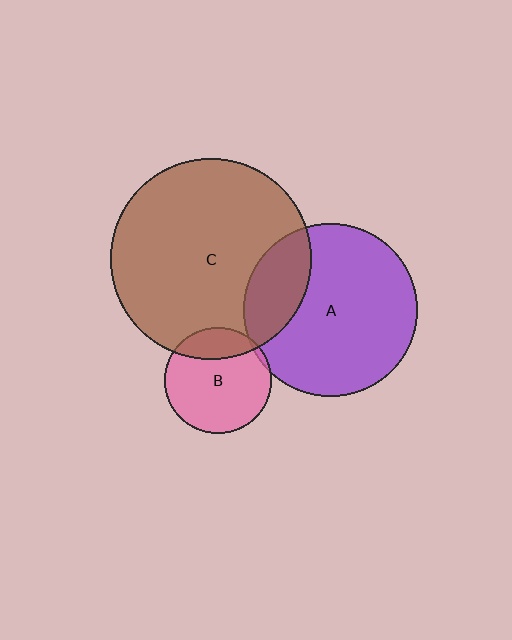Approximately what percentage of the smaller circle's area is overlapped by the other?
Approximately 5%.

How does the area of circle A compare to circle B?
Approximately 2.7 times.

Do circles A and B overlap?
Yes.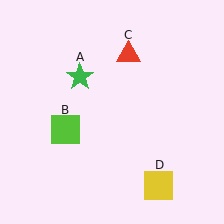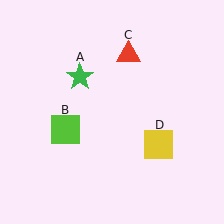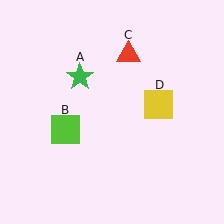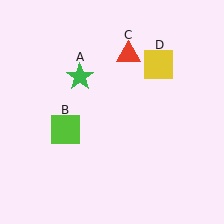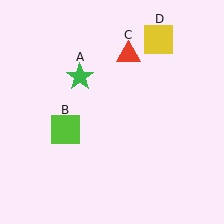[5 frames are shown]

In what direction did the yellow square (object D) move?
The yellow square (object D) moved up.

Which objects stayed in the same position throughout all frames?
Green star (object A) and lime square (object B) and red triangle (object C) remained stationary.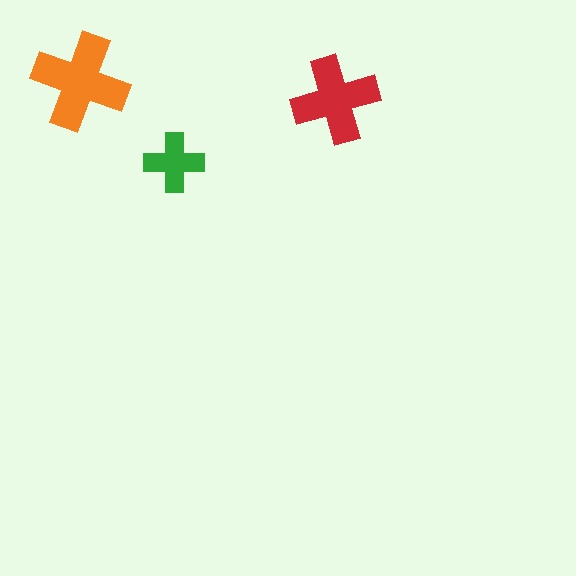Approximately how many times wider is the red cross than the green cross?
About 1.5 times wider.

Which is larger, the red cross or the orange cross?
The orange one.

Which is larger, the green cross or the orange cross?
The orange one.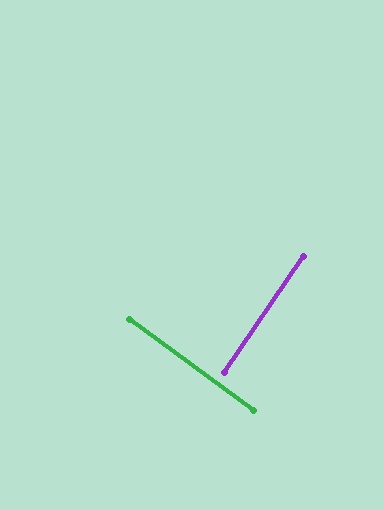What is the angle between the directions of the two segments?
Approximately 88 degrees.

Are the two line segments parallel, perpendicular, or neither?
Perpendicular — they meet at approximately 88°.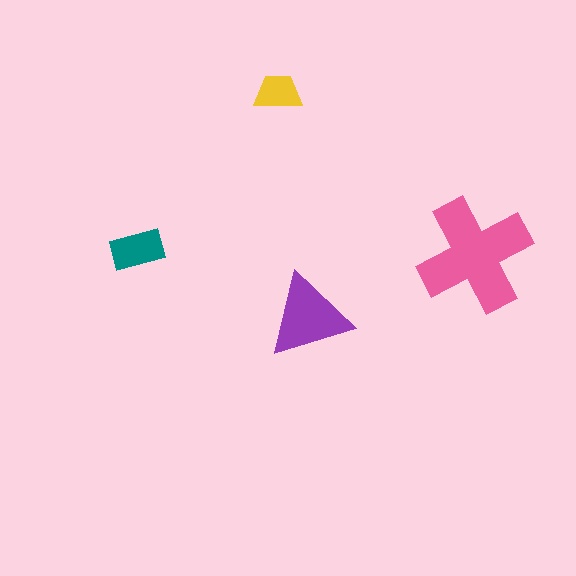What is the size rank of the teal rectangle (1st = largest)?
3rd.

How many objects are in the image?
There are 4 objects in the image.